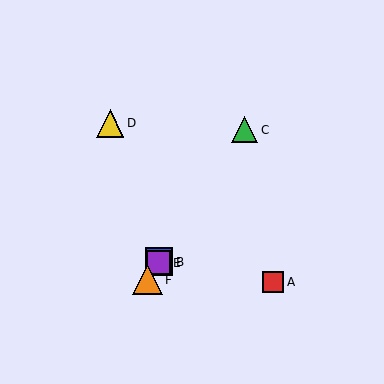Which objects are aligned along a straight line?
Objects B, C, E, F are aligned along a straight line.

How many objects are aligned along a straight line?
4 objects (B, C, E, F) are aligned along a straight line.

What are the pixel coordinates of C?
Object C is at (245, 130).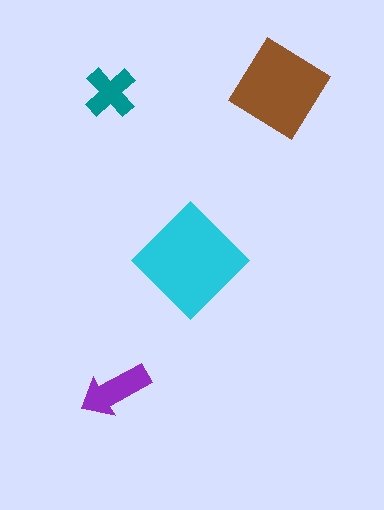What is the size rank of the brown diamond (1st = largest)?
2nd.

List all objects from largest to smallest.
The cyan diamond, the brown diamond, the purple arrow, the teal cross.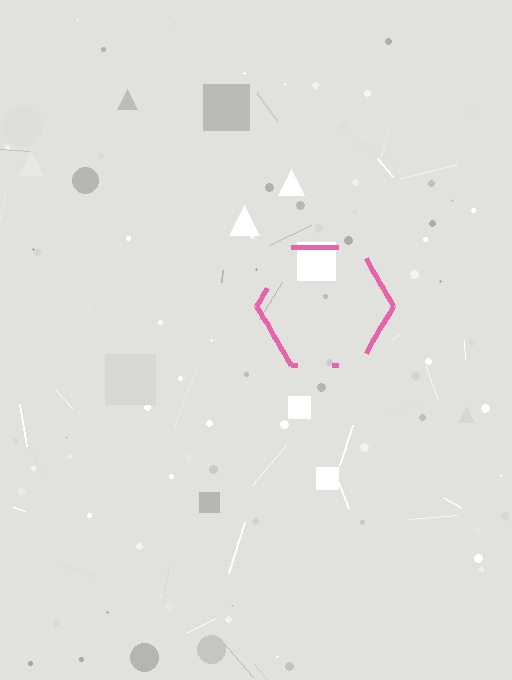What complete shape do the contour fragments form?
The contour fragments form a hexagon.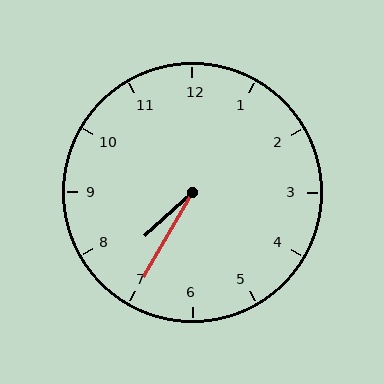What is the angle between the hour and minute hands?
Approximately 18 degrees.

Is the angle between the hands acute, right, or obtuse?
It is acute.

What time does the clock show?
7:35.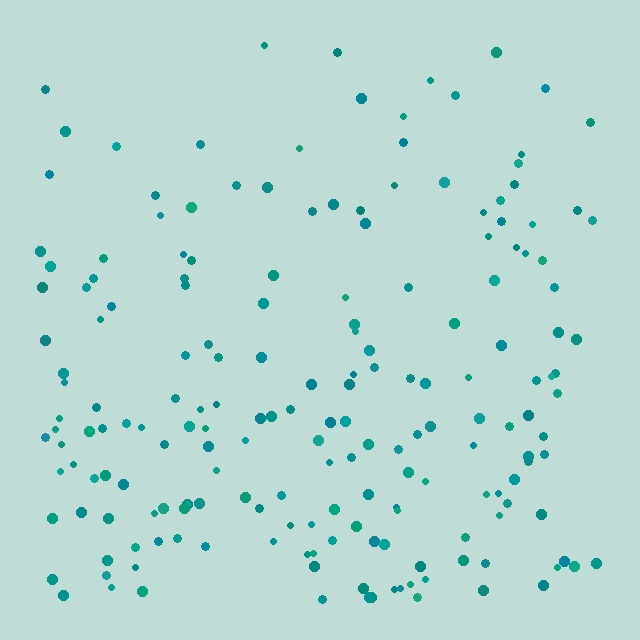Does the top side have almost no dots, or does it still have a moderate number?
Still a moderate number, just noticeably fewer than the bottom.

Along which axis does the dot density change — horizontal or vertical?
Vertical.